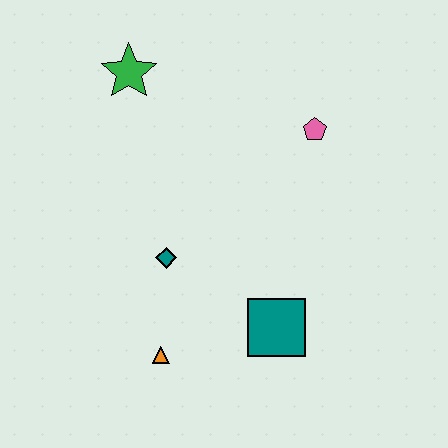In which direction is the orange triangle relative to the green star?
The orange triangle is below the green star.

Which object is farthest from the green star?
The teal square is farthest from the green star.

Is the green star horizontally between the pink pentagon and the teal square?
No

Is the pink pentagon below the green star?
Yes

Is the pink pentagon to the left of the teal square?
No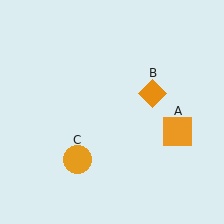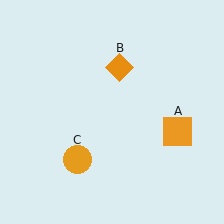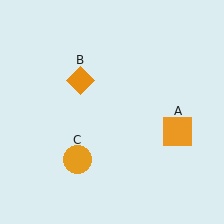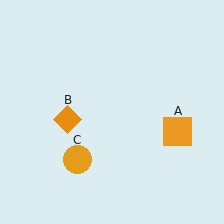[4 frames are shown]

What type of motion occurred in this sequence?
The orange diamond (object B) rotated counterclockwise around the center of the scene.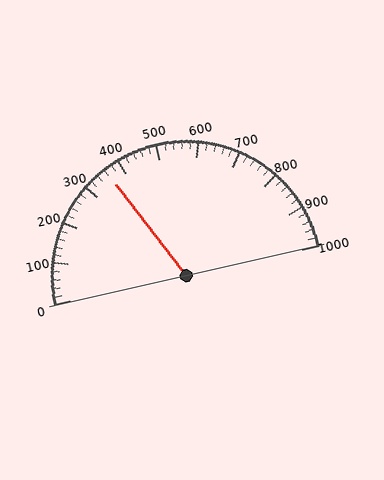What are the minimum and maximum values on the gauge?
The gauge ranges from 0 to 1000.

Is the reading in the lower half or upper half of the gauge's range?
The reading is in the lower half of the range (0 to 1000).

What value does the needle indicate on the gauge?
The needle indicates approximately 360.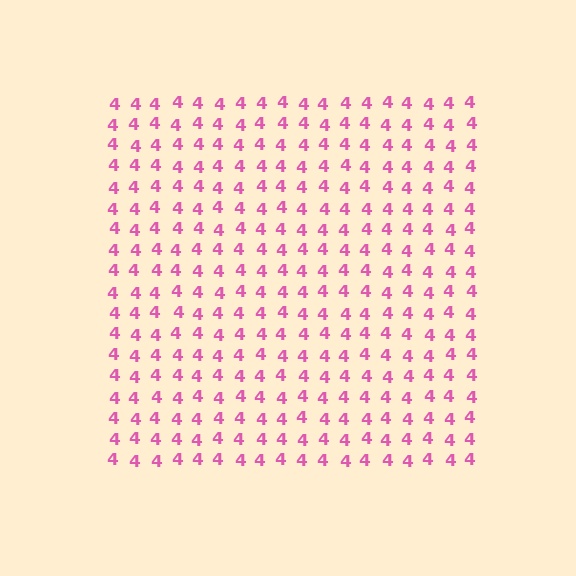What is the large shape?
The large shape is a square.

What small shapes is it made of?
It is made of small digit 4's.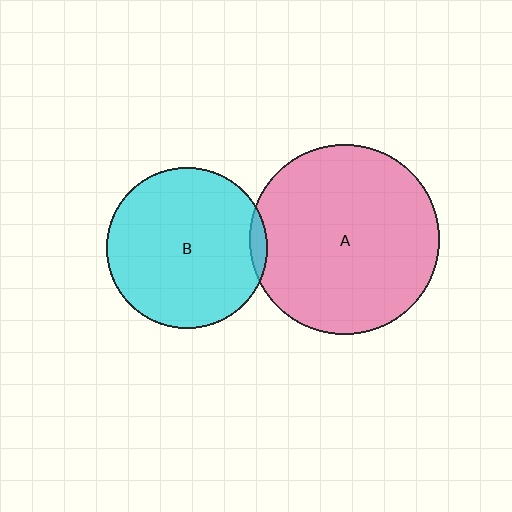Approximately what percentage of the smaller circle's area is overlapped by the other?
Approximately 5%.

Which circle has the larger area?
Circle A (pink).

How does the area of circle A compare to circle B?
Approximately 1.4 times.